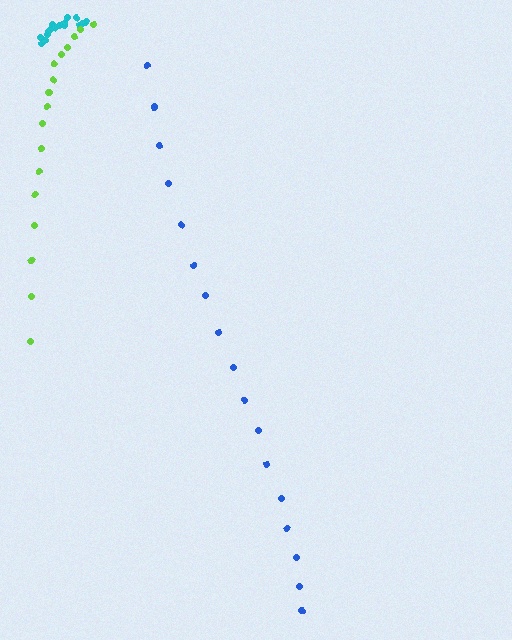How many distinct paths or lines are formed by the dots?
There are 3 distinct paths.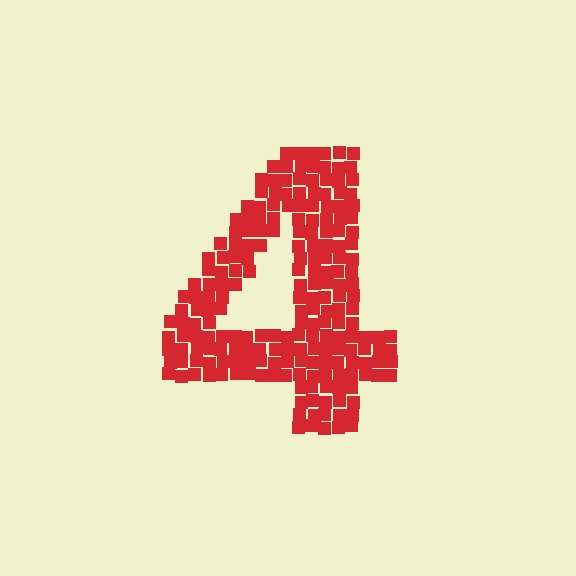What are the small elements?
The small elements are squares.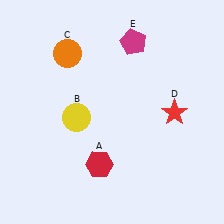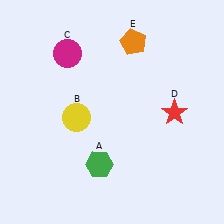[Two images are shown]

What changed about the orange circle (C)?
In Image 1, C is orange. In Image 2, it changed to magenta.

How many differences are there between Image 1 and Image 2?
There are 3 differences between the two images.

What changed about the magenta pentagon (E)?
In Image 1, E is magenta. In Image 2, it changed to orange.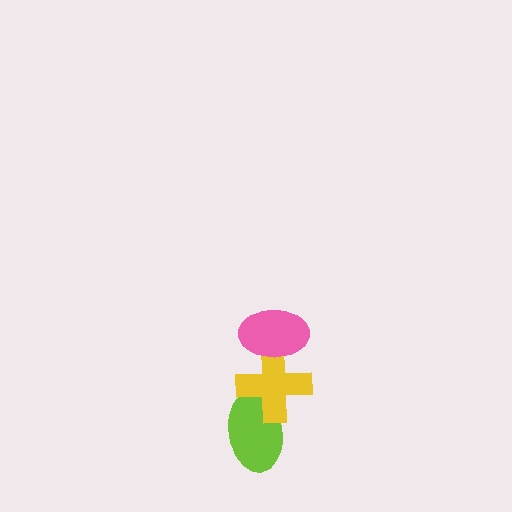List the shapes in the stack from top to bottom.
From top to bottom: the pink ellipse, the yellow cross, the lime ellipse.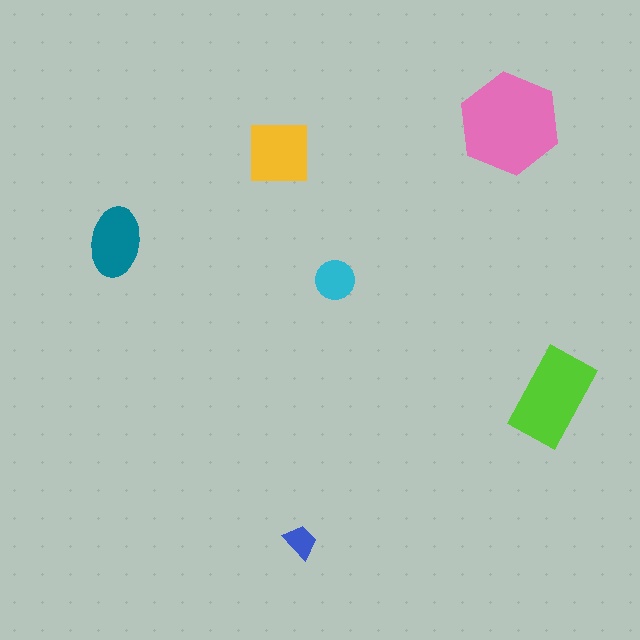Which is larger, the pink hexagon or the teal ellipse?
The pink hexagon.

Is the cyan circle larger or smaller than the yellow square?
Smaller.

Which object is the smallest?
The blue trapezoid.